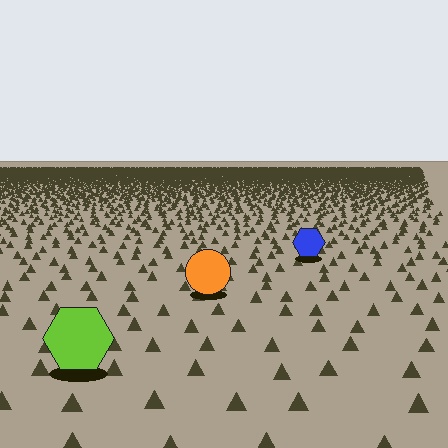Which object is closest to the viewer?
The lime hexagon is closest. The texture marks near it are larger and more spread out.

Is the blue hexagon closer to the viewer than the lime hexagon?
No. The lime hexagon is closer — you can tell from the texture gradient: the ground texture is coarser near it.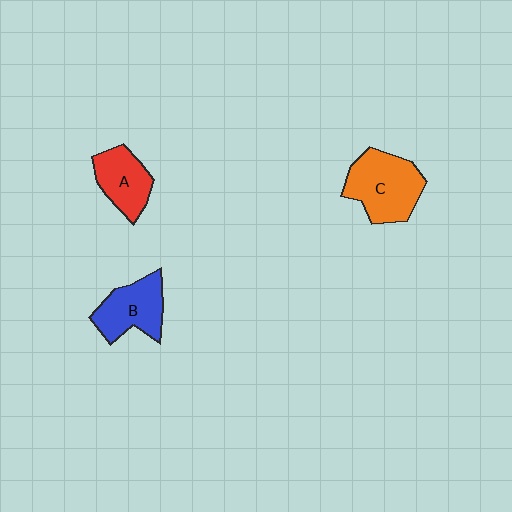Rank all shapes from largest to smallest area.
From largest to smallest: C (orange), B (blue), A (red).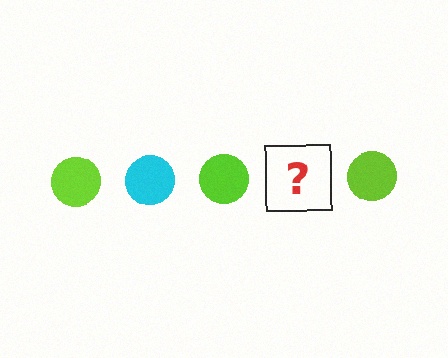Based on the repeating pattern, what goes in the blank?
The blank should be a cyan circle.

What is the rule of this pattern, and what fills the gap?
The rule is that the pattern cycles through lime, cyan circles. The gap should be filled with a cyan circle.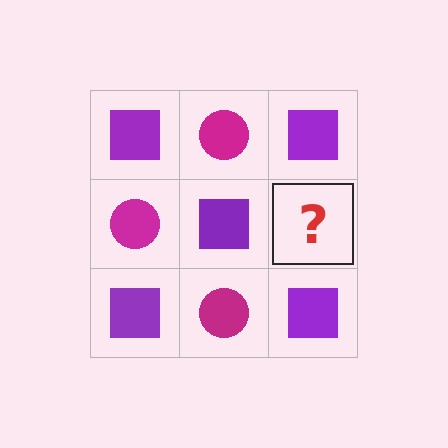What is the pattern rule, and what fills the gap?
The rule is that it alternates purple square and magenta circle in a checkerboard pattern. The gap should be filled with a magenta circle.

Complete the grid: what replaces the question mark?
The question mark should be replaced with a magenta circle.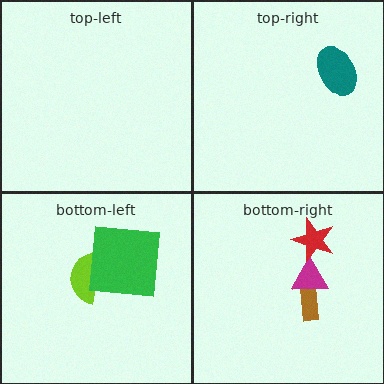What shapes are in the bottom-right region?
The brown arrow, the magenta triangle, the red star.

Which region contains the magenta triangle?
The bottom-right region.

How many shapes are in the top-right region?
1.